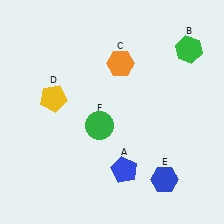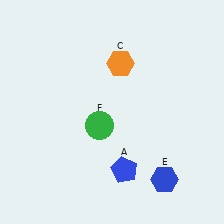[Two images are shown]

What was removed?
The green hexagon (B), the yellow pentagon (D) were removed in Image 2.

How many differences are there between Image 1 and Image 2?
There are 2 differences between the two images.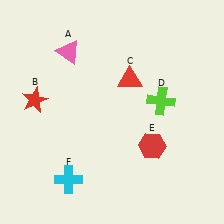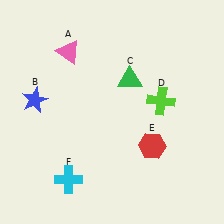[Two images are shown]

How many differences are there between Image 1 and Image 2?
There are 2 differences between the two images.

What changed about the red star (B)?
In Image 1, B is red. In Image 2, it changed to blue.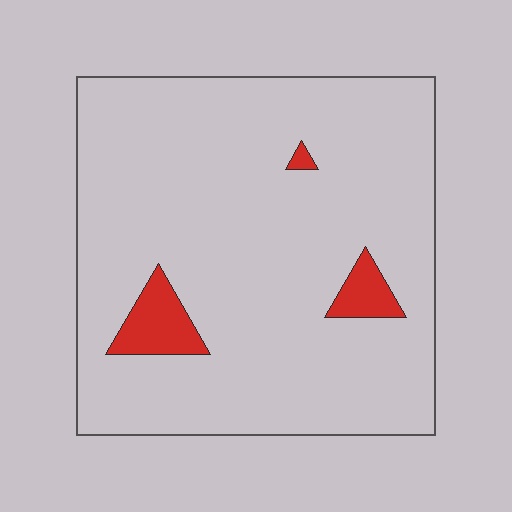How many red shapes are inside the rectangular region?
3.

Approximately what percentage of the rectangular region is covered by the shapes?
Approximately 5%.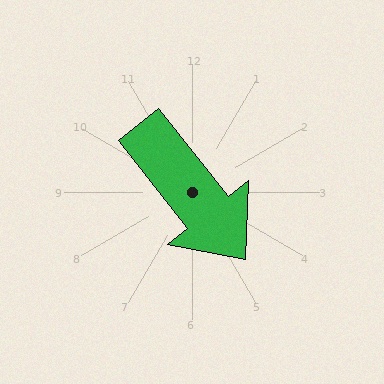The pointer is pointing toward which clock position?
Roughly 5 o'clock.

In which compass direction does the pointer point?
Southeast.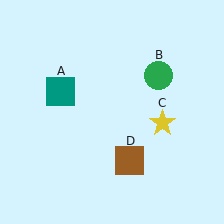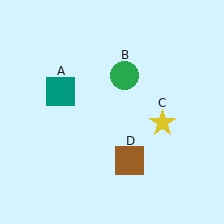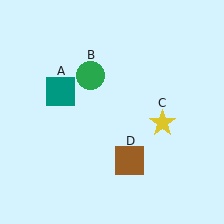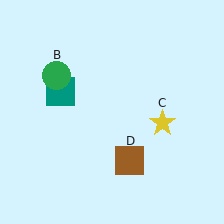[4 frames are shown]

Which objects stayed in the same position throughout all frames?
Teal square (object A) and yellow star (object C) and brown square (object D) remained stationary.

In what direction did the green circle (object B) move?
The green circle (object B) moved left.